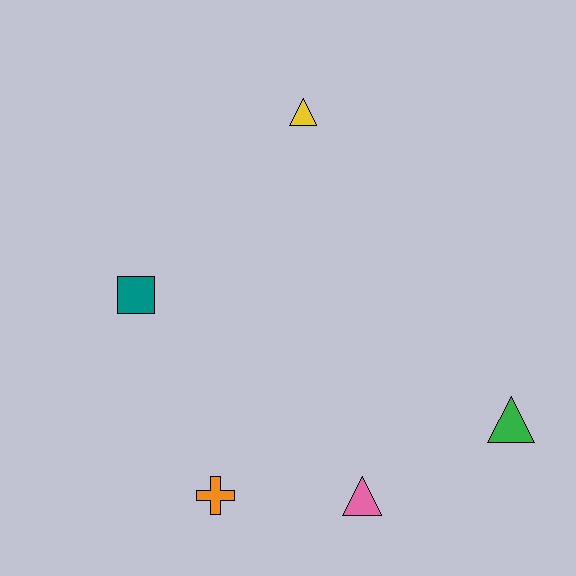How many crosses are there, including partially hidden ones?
There is 1 cross.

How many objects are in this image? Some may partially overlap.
There are 5 objects.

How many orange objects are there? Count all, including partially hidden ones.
There is 1 orange object.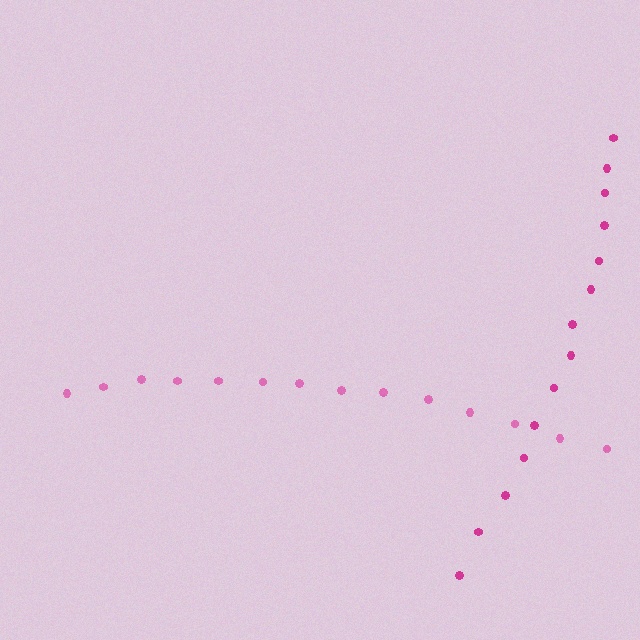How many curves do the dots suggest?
There are 2 distinct paths.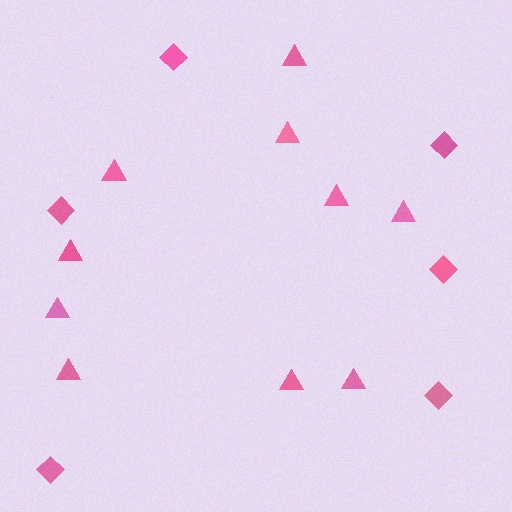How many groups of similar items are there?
There are 2 groups: one group of triangles (10) and one group of diamonds (6).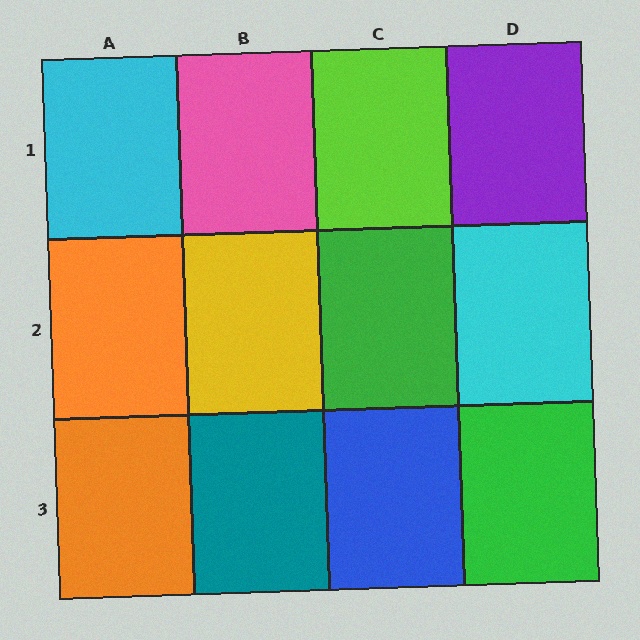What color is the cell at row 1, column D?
Purple.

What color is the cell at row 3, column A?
Orange.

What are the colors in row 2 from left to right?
Orange, yellow, green, cyan.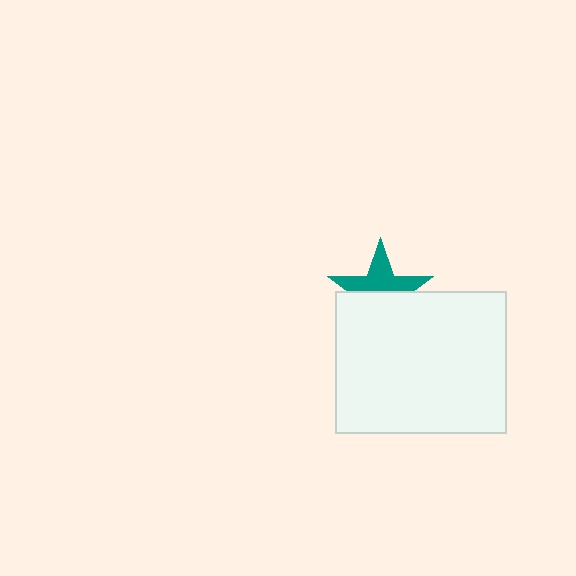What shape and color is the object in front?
The object in front is a white rectangle.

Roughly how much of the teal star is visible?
About half of it is visible (roughly 51%).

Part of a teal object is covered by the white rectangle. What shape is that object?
It is a star.